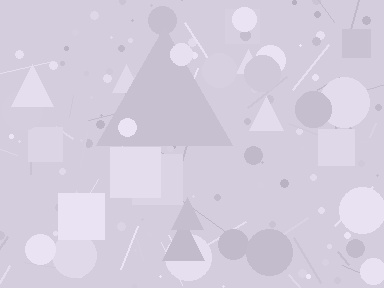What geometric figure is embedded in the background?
A triangle is embedded in the background.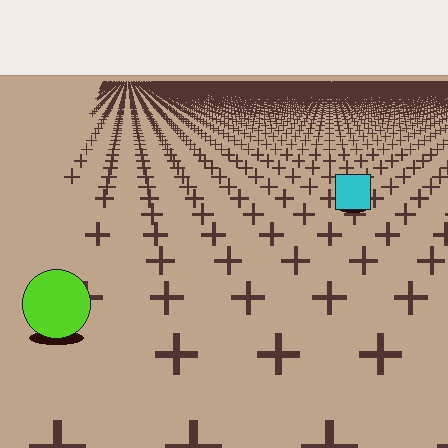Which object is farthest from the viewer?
The cyan square is farthest from the viewer. It appears smaller and the ground texture around it is denser.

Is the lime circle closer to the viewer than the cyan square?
Yes. The lime circle is closer — you can tell from the texture gradient: the ground texture is coarser near it.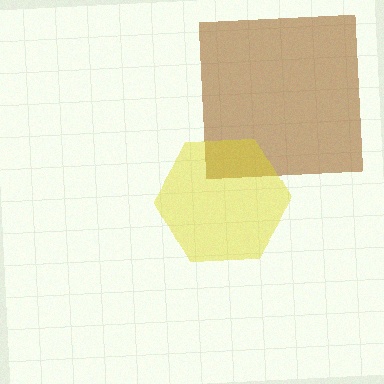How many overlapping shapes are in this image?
There are 2 overlapping shapes in the image.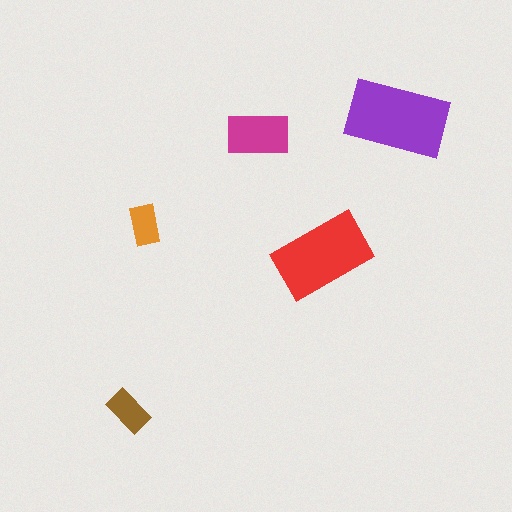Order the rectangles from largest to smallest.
the purple one, the red one, the magenta one, the brown one, the orange one.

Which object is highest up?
The purple rectangle is topmost.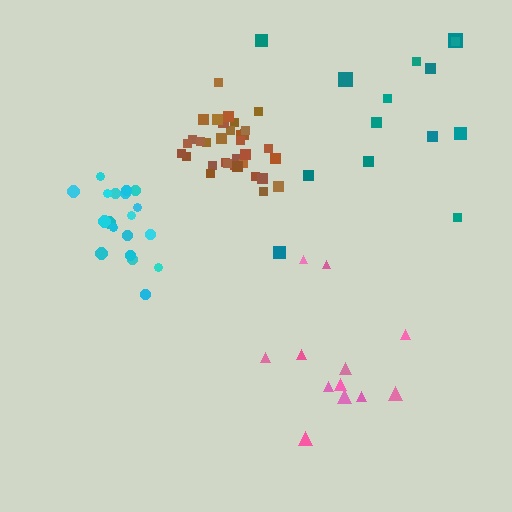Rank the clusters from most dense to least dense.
brown, cyan, pink, teal.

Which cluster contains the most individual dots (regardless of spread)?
Brown (35).